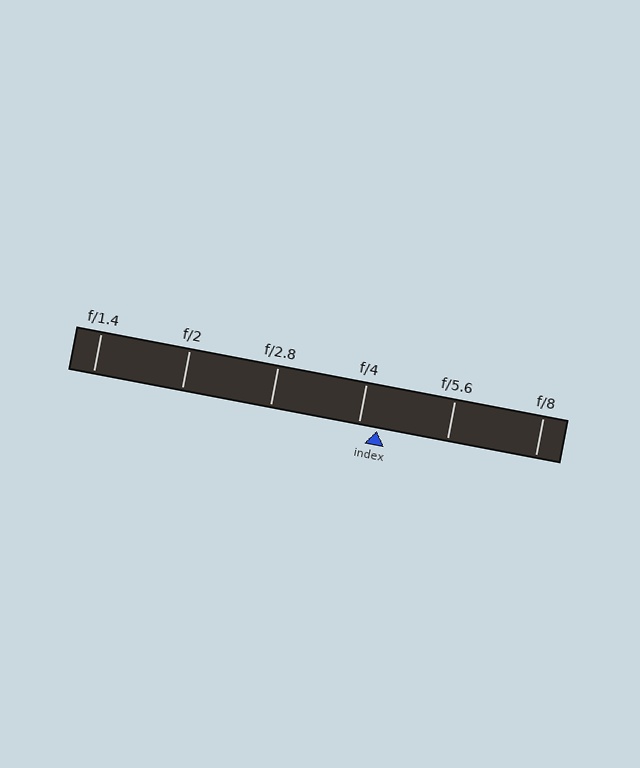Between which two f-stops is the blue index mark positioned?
The index mark is between f/4 and f/5.6.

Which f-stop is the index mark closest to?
The index mark is closest to f/4.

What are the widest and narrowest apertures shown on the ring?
The widest aperture shown is f/1.4 and the narrowest is f/8.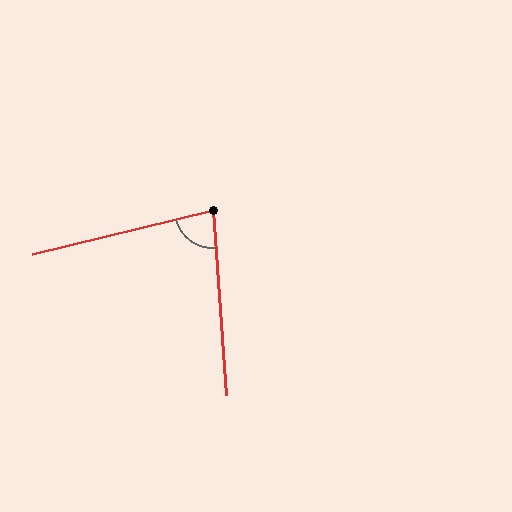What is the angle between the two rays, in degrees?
Approximately 80 degrees.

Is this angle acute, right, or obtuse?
It is acute.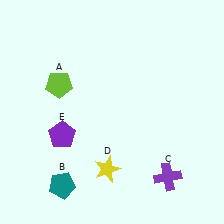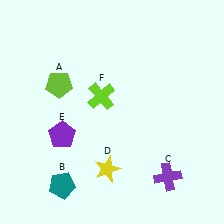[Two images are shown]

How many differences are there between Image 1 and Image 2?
There is 1 difference between the two images.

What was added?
A lime cross (F) was added in Image 2.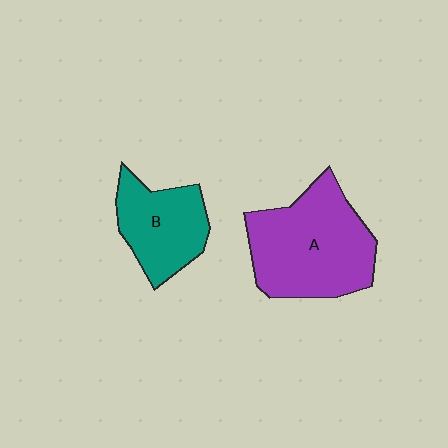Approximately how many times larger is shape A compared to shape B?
Approximately 1.6 times.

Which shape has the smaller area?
Shape B (teal).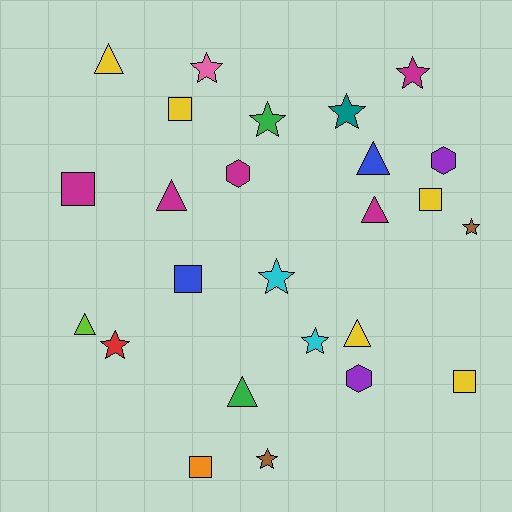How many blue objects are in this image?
There are 2 blue objects.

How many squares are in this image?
There are 6 squares.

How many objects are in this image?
There are 25 objects.